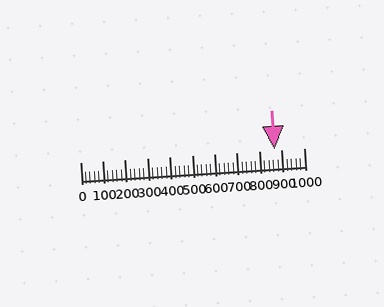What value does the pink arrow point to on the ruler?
The pink arrow points to approximately 866.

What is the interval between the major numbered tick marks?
The major tick marks are spaced 100 units apart.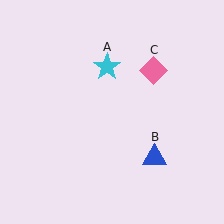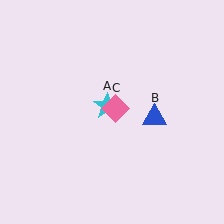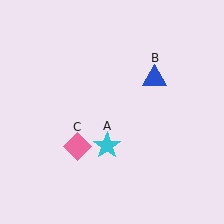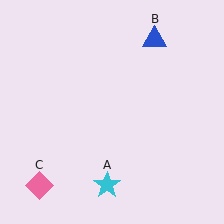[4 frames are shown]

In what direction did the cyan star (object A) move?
The cyan star (object A) moved down.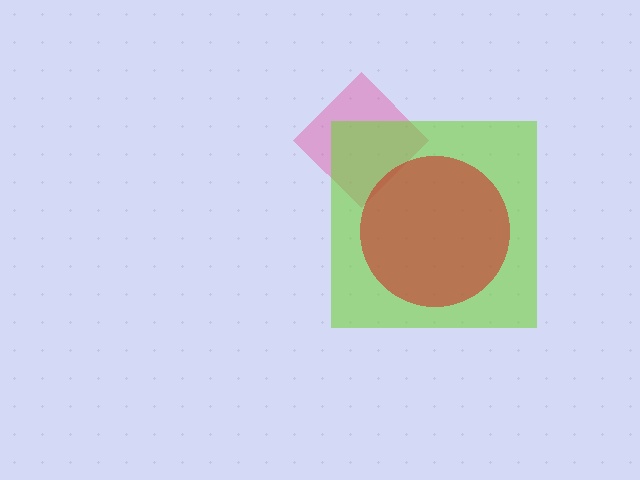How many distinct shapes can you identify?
There are 3 distinct shapes: a pink diamond, a lime square, a red circle.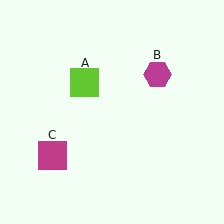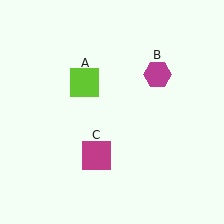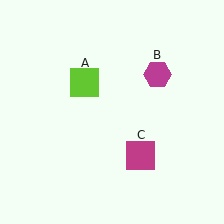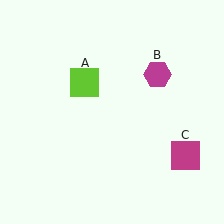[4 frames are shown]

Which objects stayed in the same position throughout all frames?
Lime square (object A) and magenta hexagon (object B) remained stationary.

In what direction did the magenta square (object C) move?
The magenta square (object C) moved right.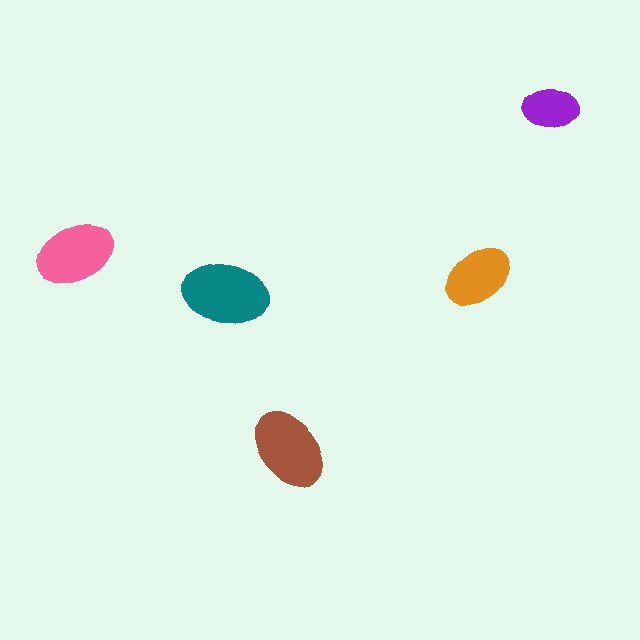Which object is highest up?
The purple ellipse is topmost.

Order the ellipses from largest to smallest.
the teal one, the brown one, the pink one, the orange one, the purple one.